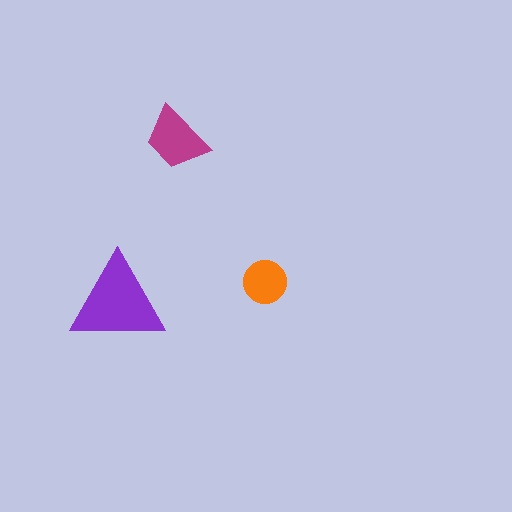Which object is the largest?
The purple triangle.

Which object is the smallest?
The orange circle.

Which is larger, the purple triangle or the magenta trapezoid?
The purple triangle.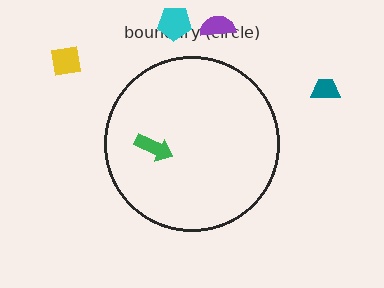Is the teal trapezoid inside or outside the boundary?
Outside.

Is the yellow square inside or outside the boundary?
Outside.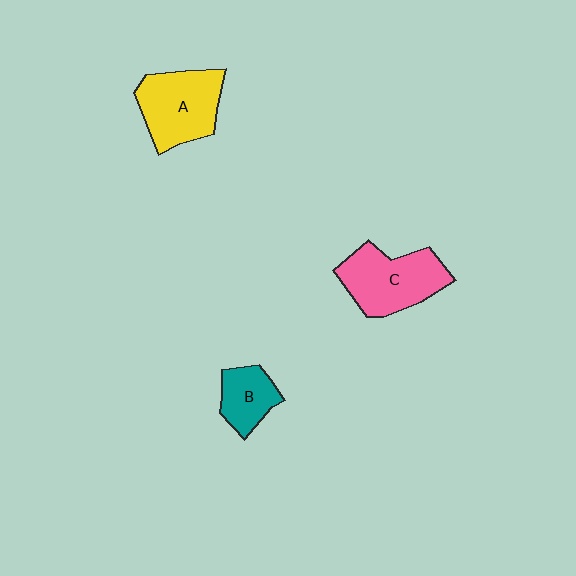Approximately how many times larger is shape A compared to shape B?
Approximately 1.7 times.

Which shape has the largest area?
Shape C (pink).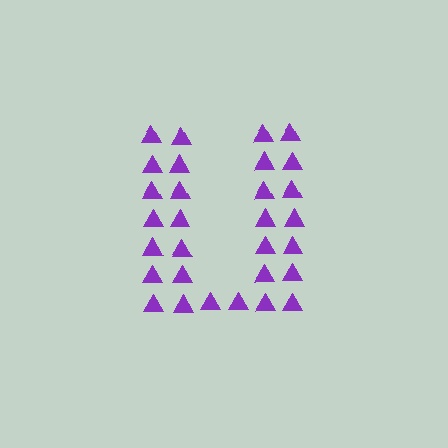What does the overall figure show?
The overall figure shows the letter U.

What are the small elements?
The small elements are triangles.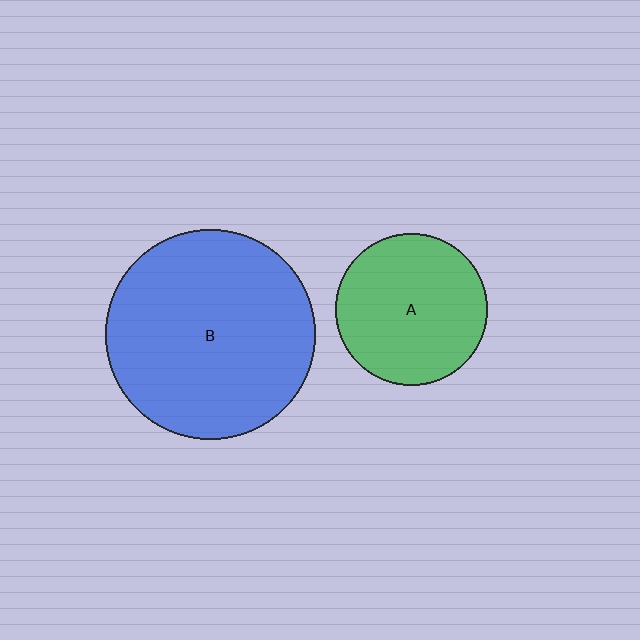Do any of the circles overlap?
No, none of the circles overlap.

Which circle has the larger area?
Circle B (blue).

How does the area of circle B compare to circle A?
Approximately 1.9 times.